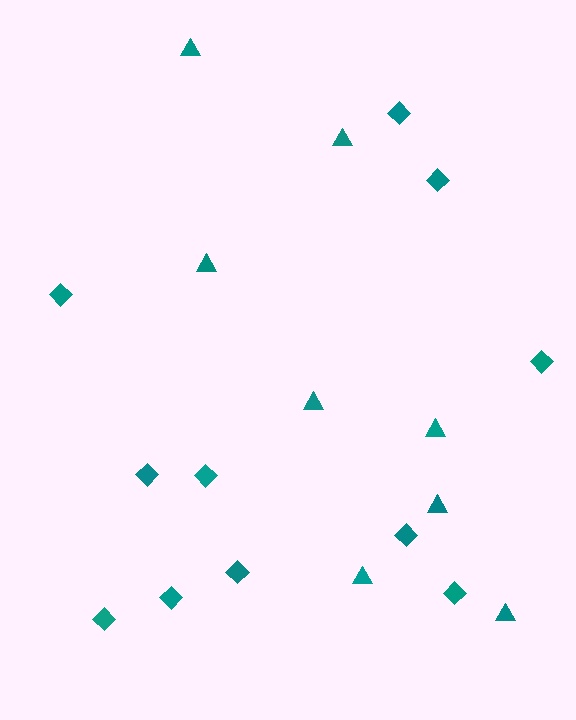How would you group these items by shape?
There are 2 groups: one group of diamonds (11) and one group of triangles (8).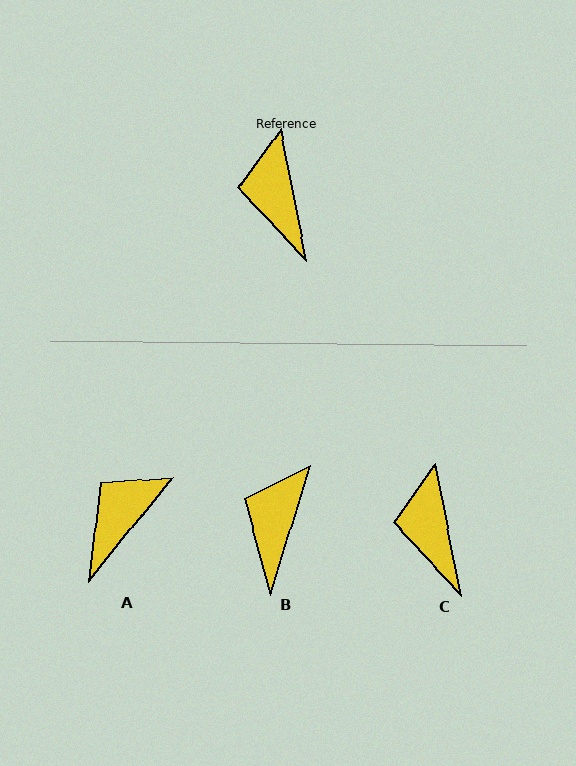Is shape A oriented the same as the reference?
No, it is off by about 50 degrees.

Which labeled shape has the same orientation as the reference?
C.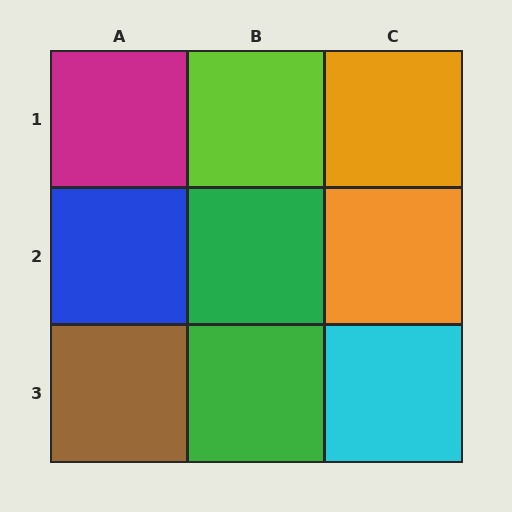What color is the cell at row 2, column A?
Blue.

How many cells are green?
2 cells are green.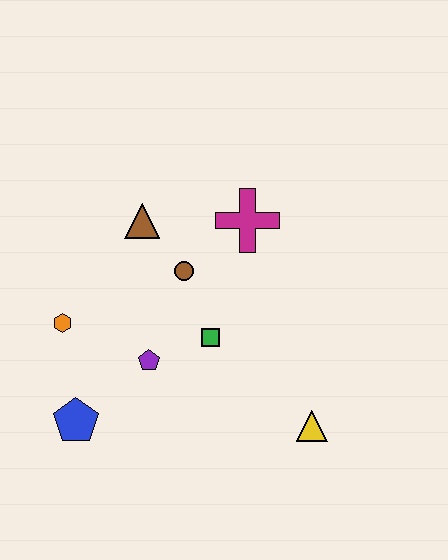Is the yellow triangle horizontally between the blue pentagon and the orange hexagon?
No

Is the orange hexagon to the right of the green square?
No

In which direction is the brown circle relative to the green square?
The brown circle is above the green square.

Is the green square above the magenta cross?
No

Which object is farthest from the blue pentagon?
The magenta cross is farthest from the blue pentagon.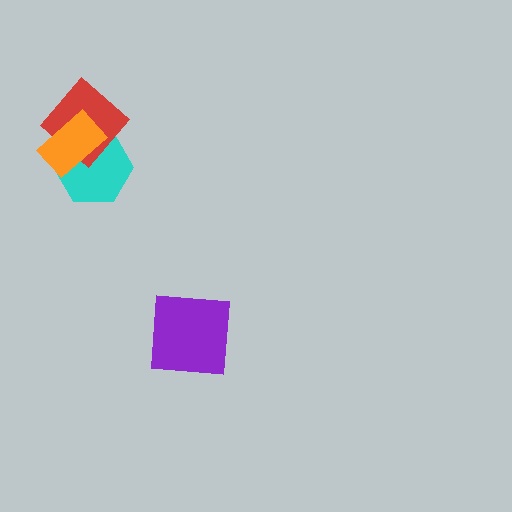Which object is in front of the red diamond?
The orange rectangle is in front of the red diamond.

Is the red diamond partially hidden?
Yes, it is partially covered by another shape.